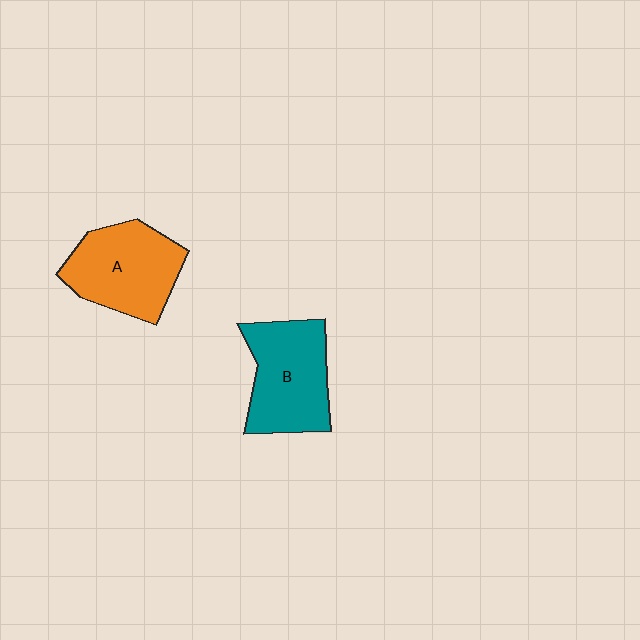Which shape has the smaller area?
Shape B (teal).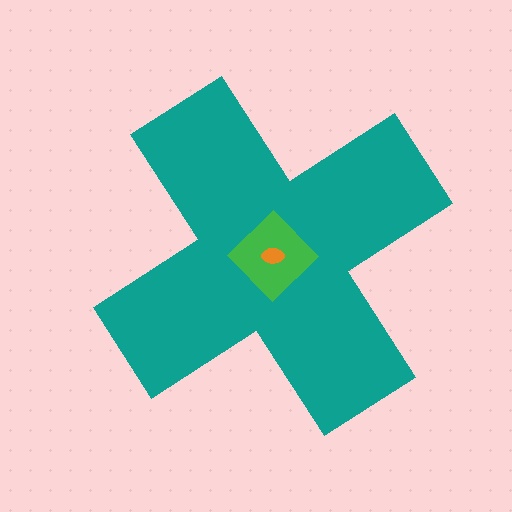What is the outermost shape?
The teal cross.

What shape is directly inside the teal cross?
The green diamond.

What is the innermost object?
The orange ellipse.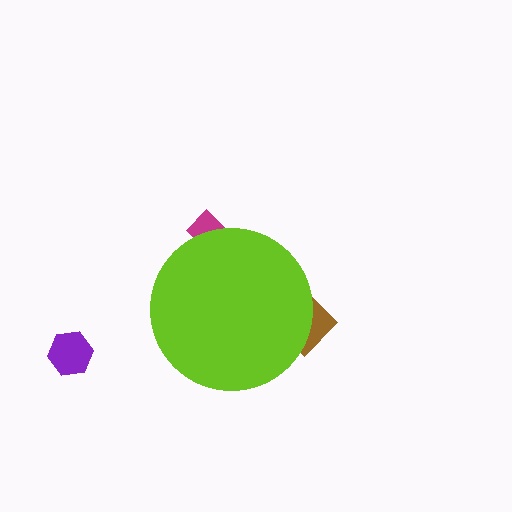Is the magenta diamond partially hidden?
Yes, the magenta diamond is partially hidden behind the lime circle.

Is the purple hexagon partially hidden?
No, the purple hexagon is fully visible.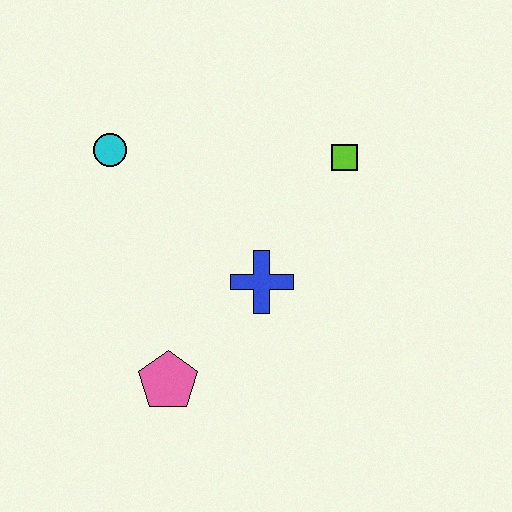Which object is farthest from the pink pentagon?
The lime square is farthest from the pink pentagon.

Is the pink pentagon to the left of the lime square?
Yes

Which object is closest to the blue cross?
The pink pentagon is closest to the blue cross.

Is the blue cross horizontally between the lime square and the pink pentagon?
Yes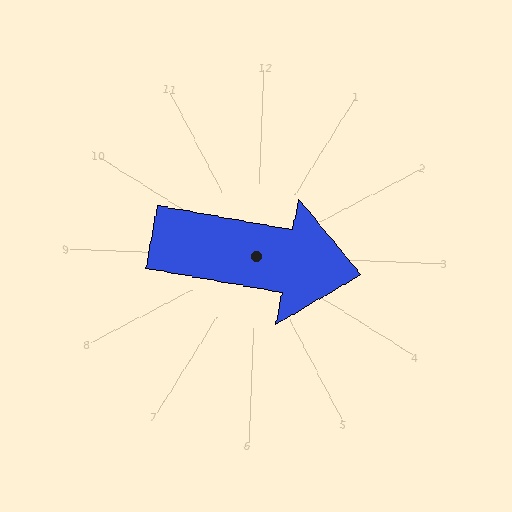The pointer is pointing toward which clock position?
Roughly 3 o'clock.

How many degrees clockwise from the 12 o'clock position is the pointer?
Approximately 98 degrees.